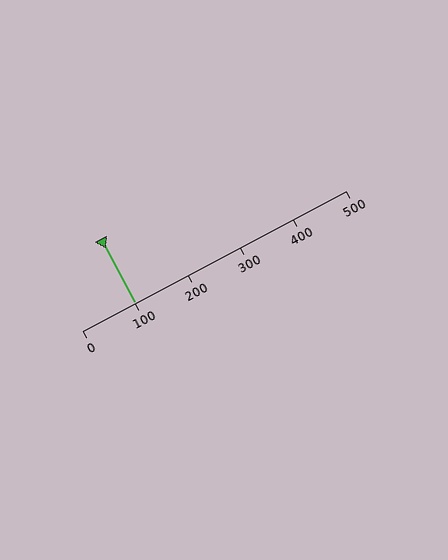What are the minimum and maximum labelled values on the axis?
The axis runs from 0 to 500.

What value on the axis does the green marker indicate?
The marker indicates approximately 100.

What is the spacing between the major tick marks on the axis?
The major ticks are spaced 100 apart.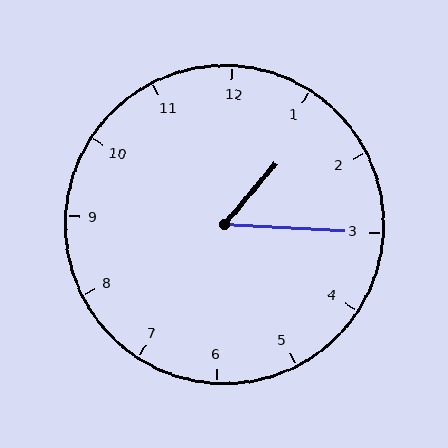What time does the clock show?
1:15.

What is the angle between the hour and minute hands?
Approximately 52 degrees.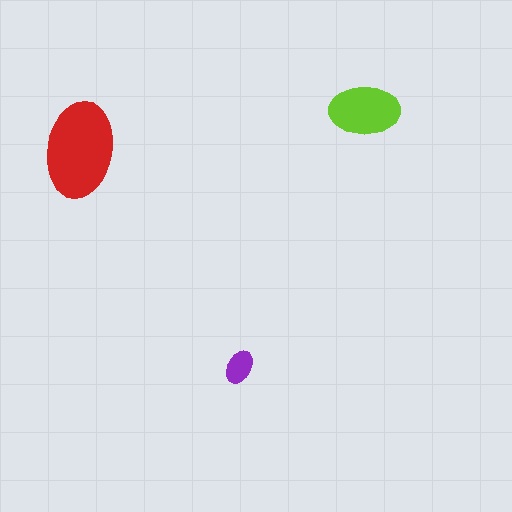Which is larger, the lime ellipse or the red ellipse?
The red one.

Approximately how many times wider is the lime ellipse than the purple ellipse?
About 2 times wider.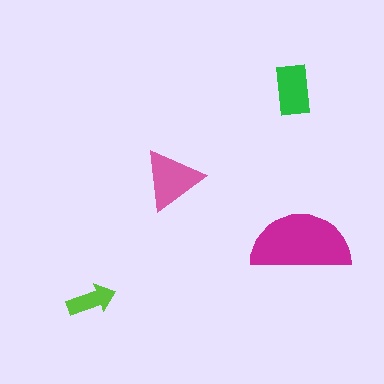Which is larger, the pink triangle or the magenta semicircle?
The magenta semicircle.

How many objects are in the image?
There are 4 objects in the image.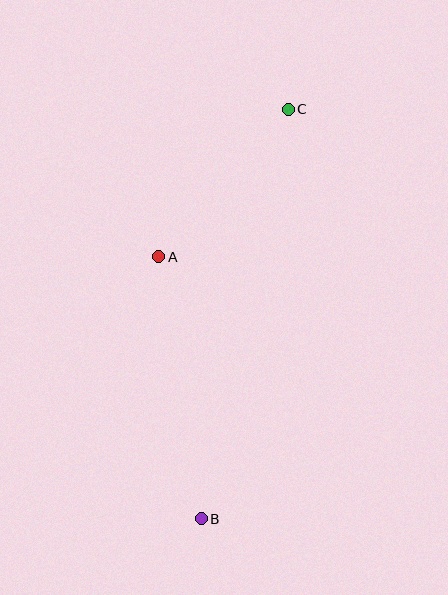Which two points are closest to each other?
Points A and C are closest to each other.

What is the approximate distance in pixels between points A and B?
The distance between A and B is approximately 265 pixels.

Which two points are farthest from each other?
Points B and C are farthest from each other.